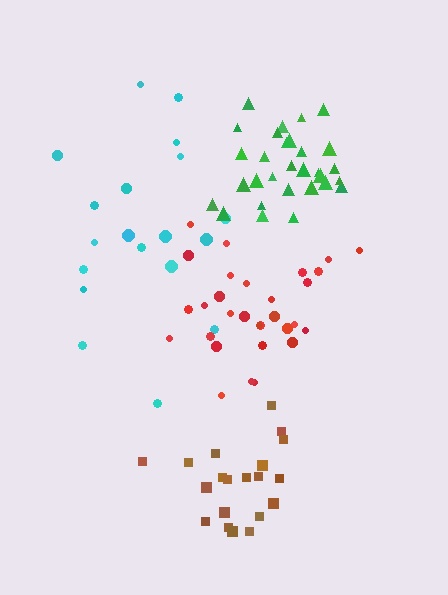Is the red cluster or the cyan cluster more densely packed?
Red.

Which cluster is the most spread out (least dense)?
Cyan.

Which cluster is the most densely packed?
Green.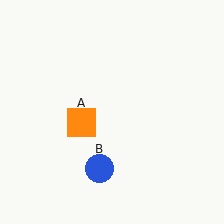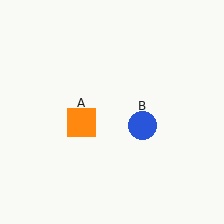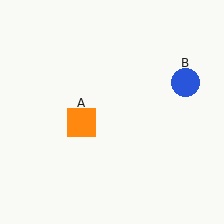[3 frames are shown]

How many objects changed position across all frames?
1 object changed position: blue circle (object B).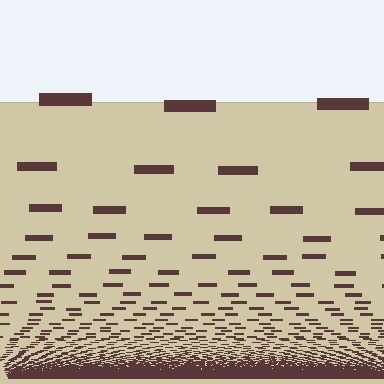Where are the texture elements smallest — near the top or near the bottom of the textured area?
Near the bottom.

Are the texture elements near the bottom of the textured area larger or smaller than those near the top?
Smaller. The gradient is inverted — elements near the bottom are smaller and denser.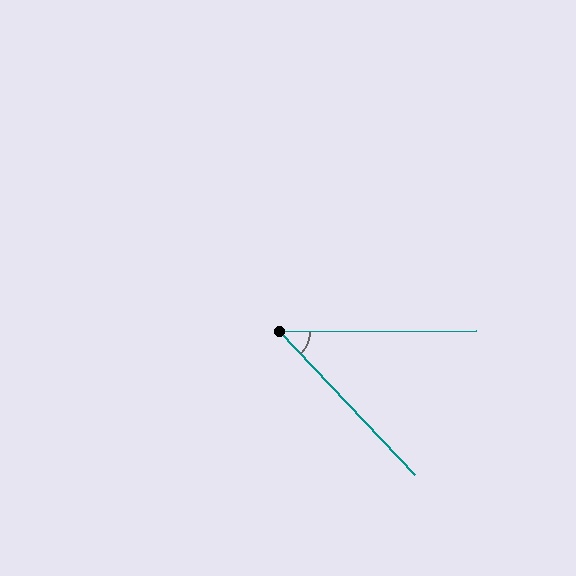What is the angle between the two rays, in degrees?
Approximately 47 degrees.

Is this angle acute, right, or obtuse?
It is acute.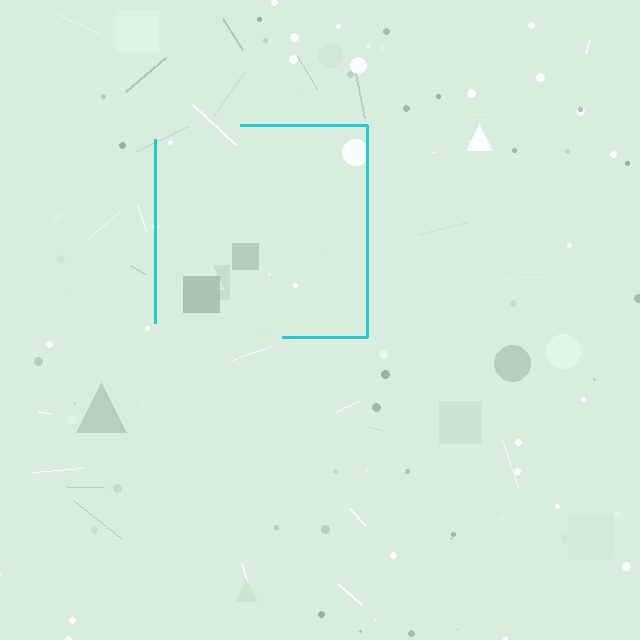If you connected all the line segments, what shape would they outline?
They would outline a square.